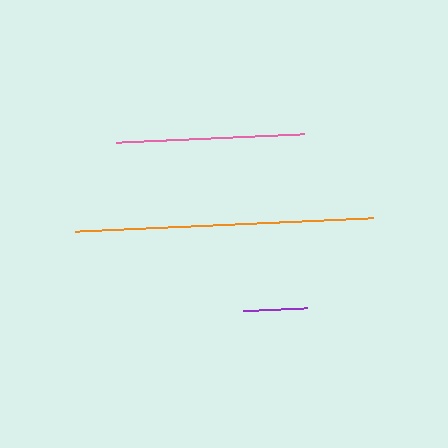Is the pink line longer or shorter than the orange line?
The orange line is longer than the pink line.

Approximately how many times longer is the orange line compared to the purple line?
The orange line is approximately 4.7 times the length of the purple line.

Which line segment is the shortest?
The purple line is the shortest at approximately 64 pixels.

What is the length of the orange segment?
The orange segment is approximately 298 pixels long.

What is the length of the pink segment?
The pink segment is approximately 188 pixels long.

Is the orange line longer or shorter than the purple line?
The orange line is longer than the purple line.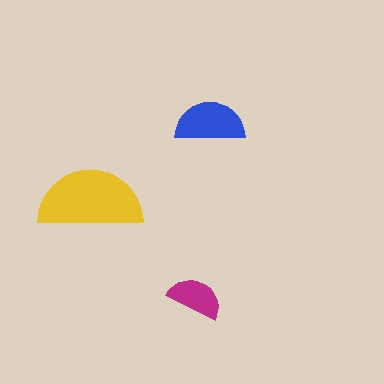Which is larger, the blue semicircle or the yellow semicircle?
The yellow one.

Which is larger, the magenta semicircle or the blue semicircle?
The blue one.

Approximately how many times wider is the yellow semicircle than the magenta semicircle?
About 2 times wider.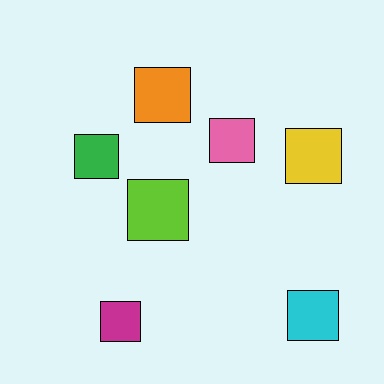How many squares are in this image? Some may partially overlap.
There are 7 squares.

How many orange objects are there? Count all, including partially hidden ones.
There is 1 orange object.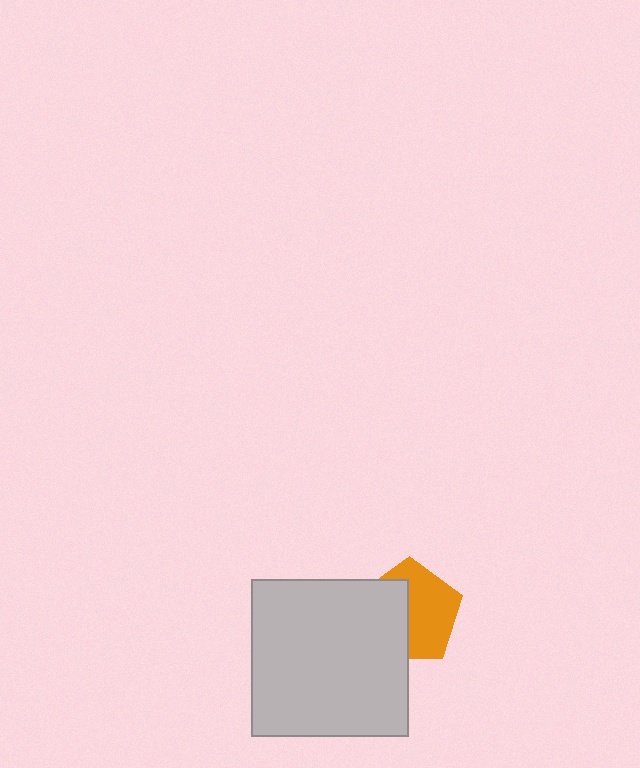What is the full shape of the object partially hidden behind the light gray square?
The partially hidden object is an orange pentagon.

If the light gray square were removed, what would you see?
You would see the complete orange pentagon.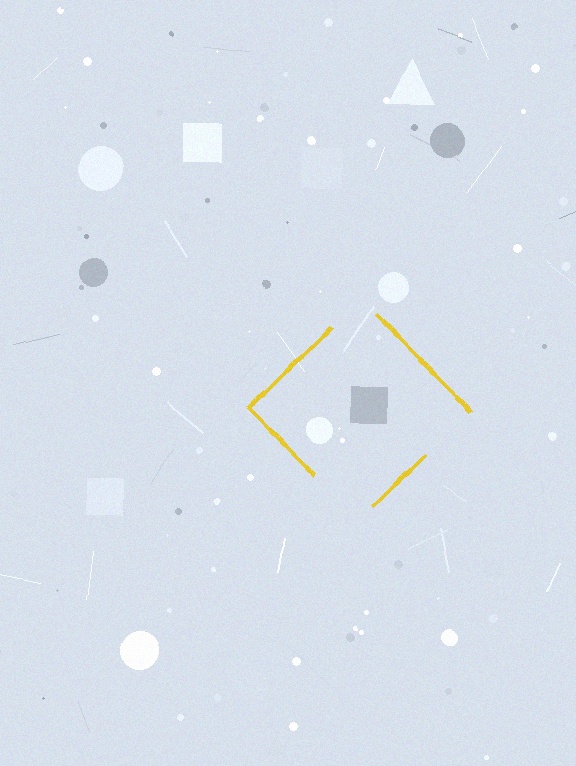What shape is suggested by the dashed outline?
The dashed outline suggests a diamond.